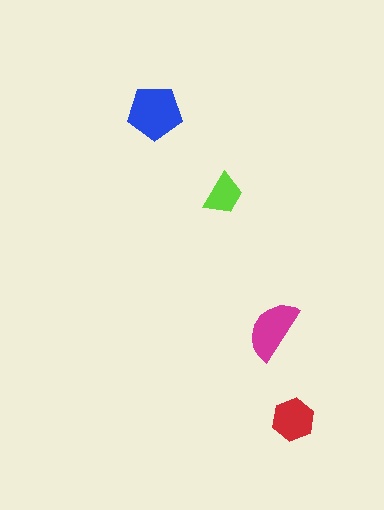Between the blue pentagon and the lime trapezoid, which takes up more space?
The blue pentagon.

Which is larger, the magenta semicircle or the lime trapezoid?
The magenta semicircle.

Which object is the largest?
The blue pentagon.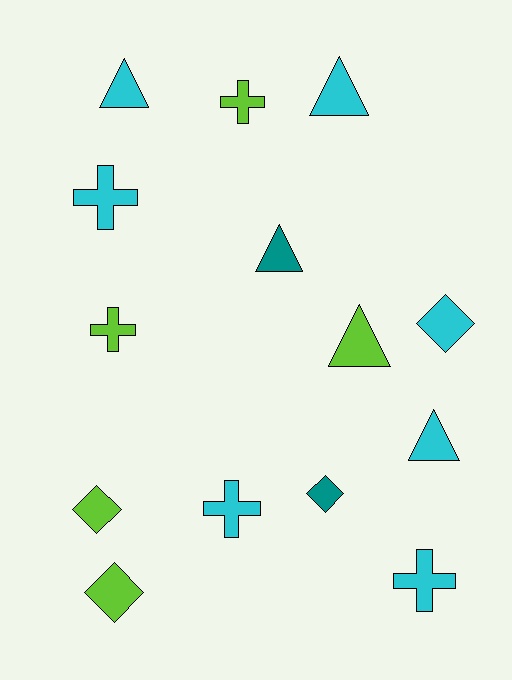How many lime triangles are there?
There is 1 lime triangle.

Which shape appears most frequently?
Triangle, with 5 objects.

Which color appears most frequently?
Cyan, with 7 objects.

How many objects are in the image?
There are 14 objects.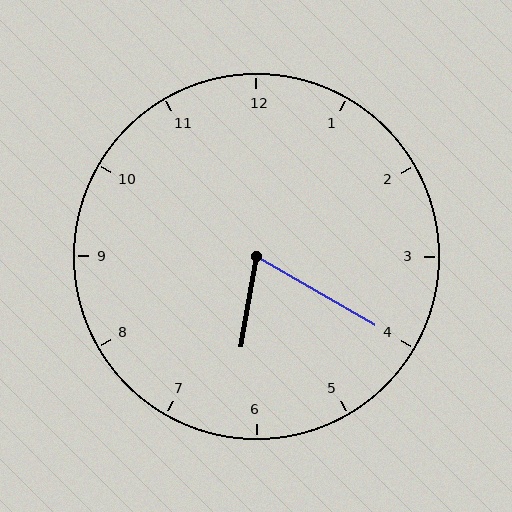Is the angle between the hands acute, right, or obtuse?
It is acute.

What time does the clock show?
6:20.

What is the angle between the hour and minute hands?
Approximately 70 degrees.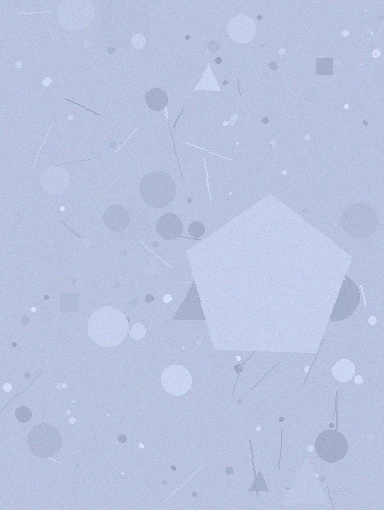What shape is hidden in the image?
A pentagon is hidden in the image.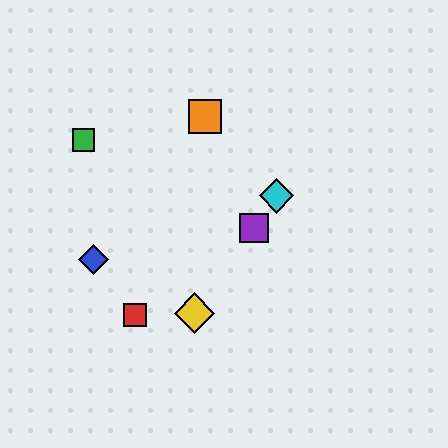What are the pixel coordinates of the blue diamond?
The blue diamond is at (94, 259).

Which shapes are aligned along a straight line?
The yellow diamond, the purple square, the cyan diamond are aligned along a straight line.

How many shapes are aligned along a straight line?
3 shapes (the yellow diamond, the purple square, the cyan diamond) are aligned along a straight line.